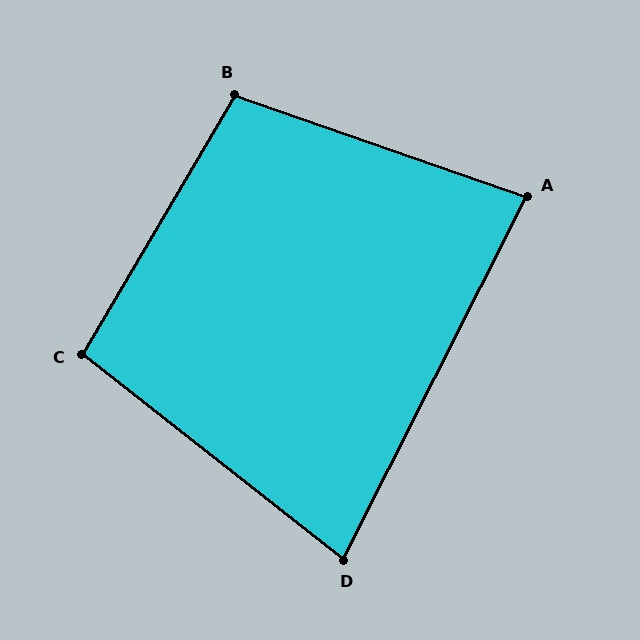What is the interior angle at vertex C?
Approximately 98 degrees (obtuse).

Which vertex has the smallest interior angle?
D, at approximately 79 degrees.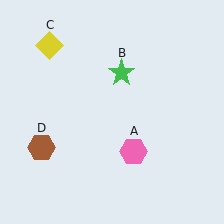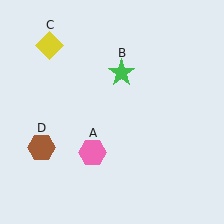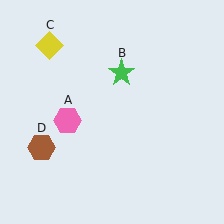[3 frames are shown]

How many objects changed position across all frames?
1 object changed position: pink hexagon (object A).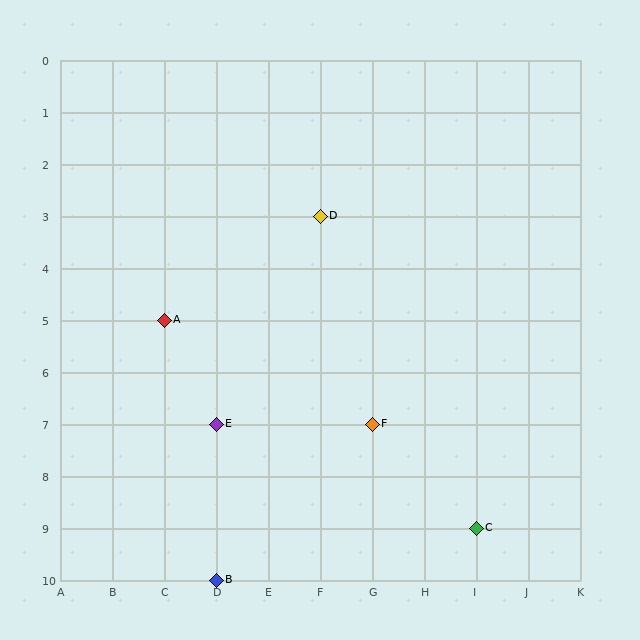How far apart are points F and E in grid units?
Points F and E are 3 columns apart.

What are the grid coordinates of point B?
Point B is at grid coordinates (D, 10).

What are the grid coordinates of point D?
Point D is at grid coordinates (F, 3).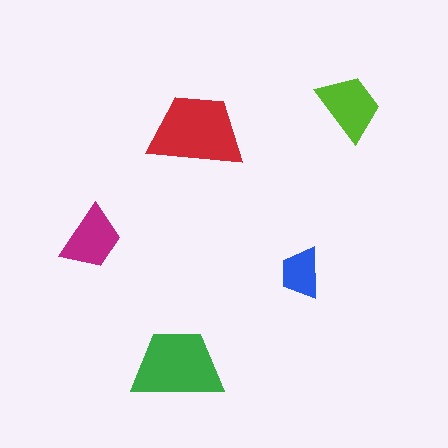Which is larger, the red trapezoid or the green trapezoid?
The red one.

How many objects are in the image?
There are 5 objects in the image.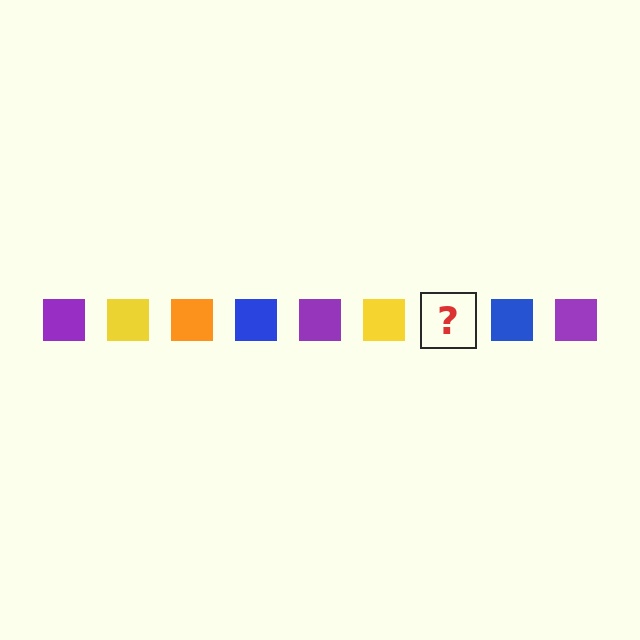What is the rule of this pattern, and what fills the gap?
The rule is that the pattern cycles through purple, yellow, orange, blue squares. The gap should be filled with an orange square.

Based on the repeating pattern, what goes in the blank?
The blank should be an orange square.